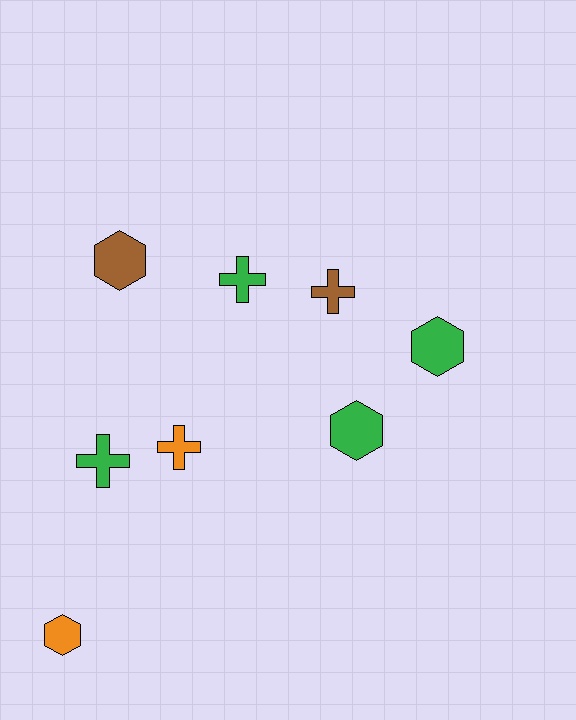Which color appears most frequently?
Green, with 4 objects.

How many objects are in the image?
There are 8 objects.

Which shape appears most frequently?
Cross, with 4 objects.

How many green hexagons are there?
There are 2 green hexagons.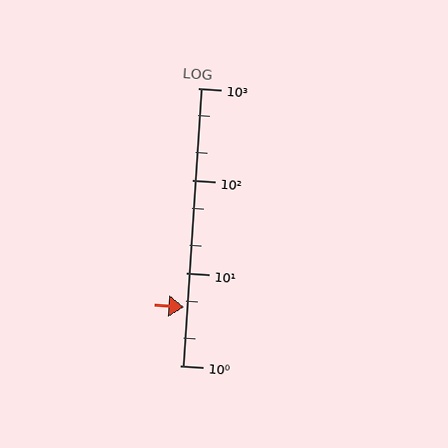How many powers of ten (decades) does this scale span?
The scale spans 3 decades, from 1 to 1000.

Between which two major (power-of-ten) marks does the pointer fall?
The pointer is between 1 and 10.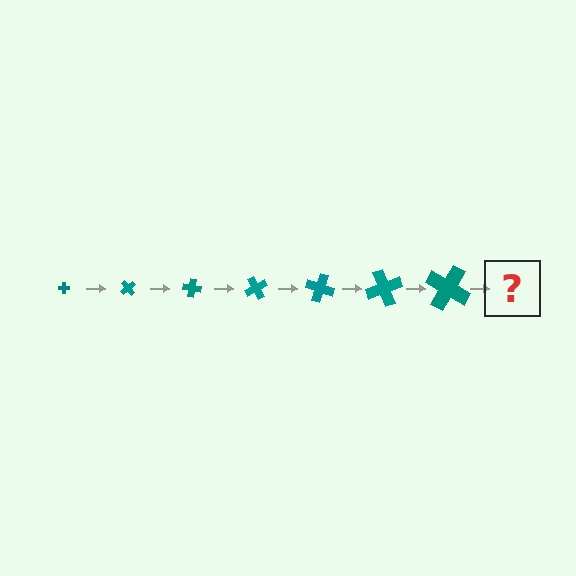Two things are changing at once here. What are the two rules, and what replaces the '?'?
The two rules are that the cross grows larger each step and it rotates 50 degrees each step. The '?' should be a cross, larger than the previous one and rotated 350 degrees from the start.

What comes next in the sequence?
The next element should be a cross, larger than the previous one and rotated 350 degrees from the start.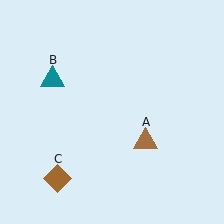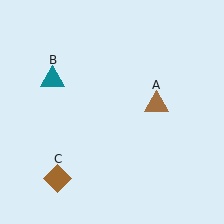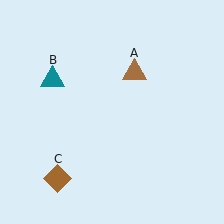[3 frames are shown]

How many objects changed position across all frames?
1 object changed position: brown triangle (object A).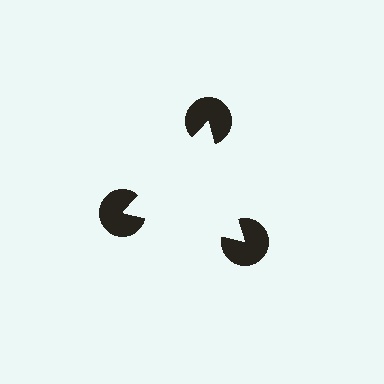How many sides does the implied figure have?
3 sides.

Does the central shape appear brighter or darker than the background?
It typically appears slightly brighter than the background, even though no actual brightness change is drawn.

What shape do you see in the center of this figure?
An illusory triangle — its edges are inferred from the aligned wedge cuts in the pac-man discs, not physically drawn.